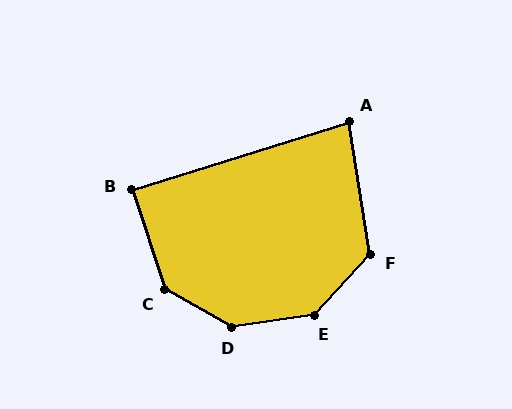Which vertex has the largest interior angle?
D, at approximately 143 degrees.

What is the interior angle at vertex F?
Approximately 128 degrees (obtuse).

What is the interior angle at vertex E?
Approximately 141 degrees (obtuse).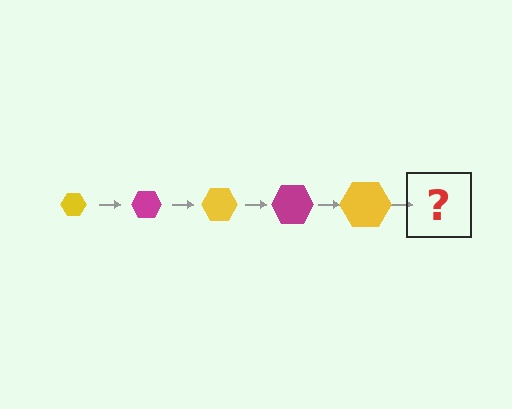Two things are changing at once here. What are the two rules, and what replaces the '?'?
The two rules are that the hexagon grows larger each step and the color cycles through yellow and magenta. The '?' should be a magenta hexagon, larger than the previous one.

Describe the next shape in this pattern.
It should be a magenta hexagon, larger than the previous one.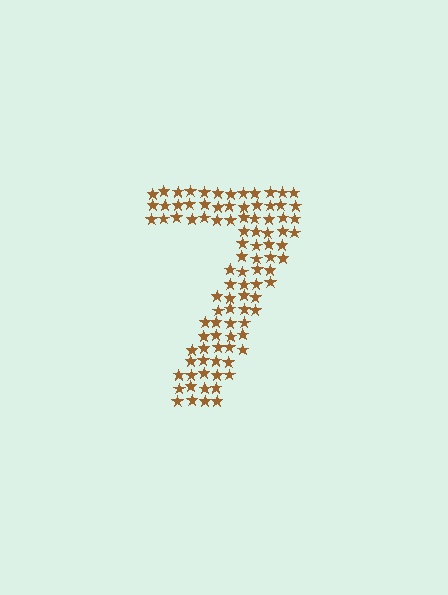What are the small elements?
The small elements are stars.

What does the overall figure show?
The overall figure shows the digit 7.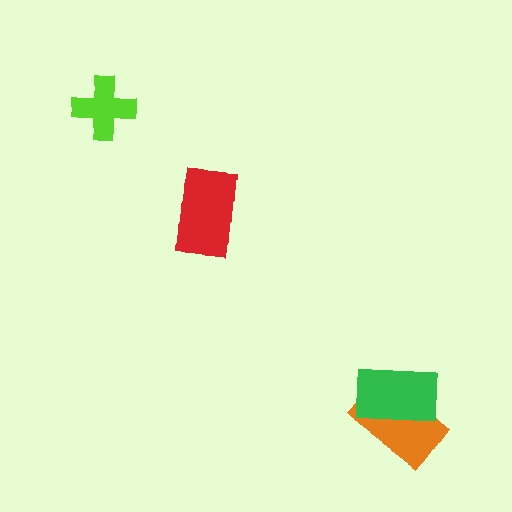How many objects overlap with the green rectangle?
1 object overlaps with the green rectangle.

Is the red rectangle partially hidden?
No, no other shape covers it.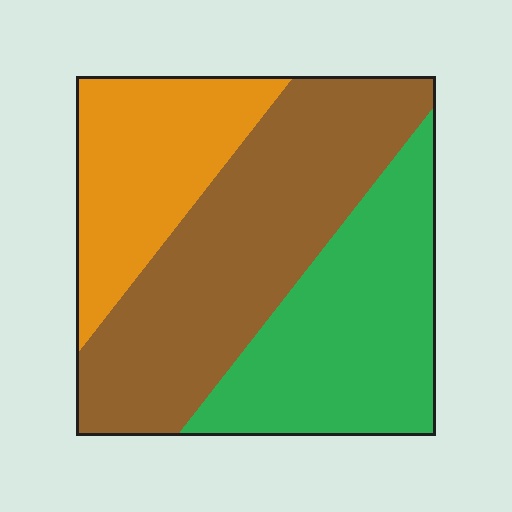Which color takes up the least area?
Orange, at roughly 25%.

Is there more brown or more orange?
Brown.